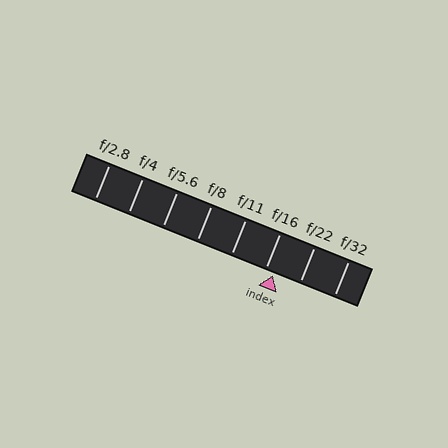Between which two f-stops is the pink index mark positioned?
The index mark is between f/16 and f/22.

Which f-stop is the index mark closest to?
The index mark is closest to f/16.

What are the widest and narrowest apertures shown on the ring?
The widest aperture shown is f/2.8 and the narrowest is f/32.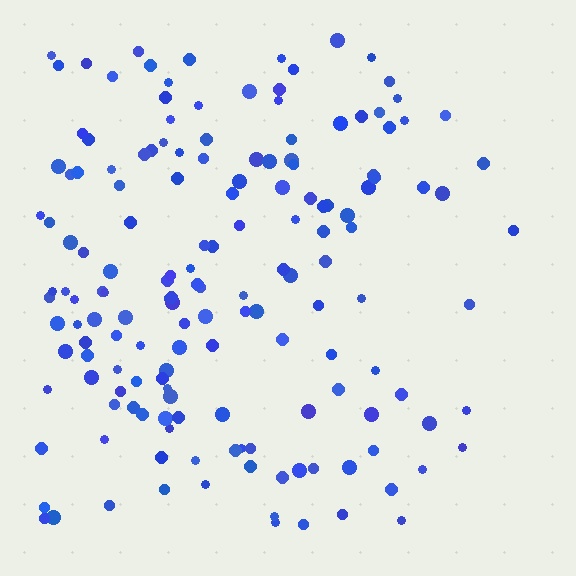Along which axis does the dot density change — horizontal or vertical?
Horizontal.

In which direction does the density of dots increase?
From right to left, with the left side densest.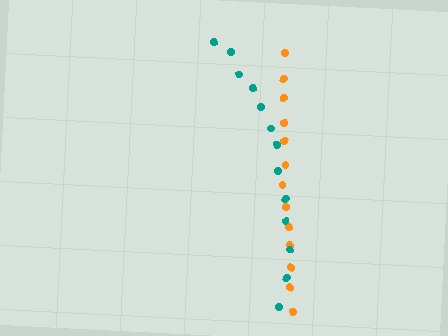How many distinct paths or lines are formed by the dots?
There are 2 distinct paths.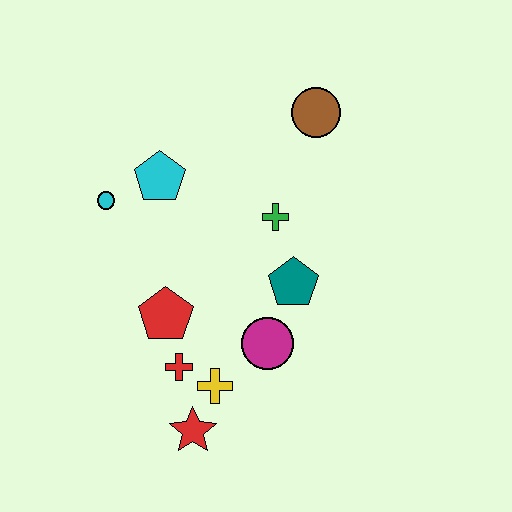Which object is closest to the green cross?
The teal pentagon is closest to the green cross.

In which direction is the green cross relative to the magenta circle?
The green cross is above the magenta circle.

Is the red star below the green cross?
Yes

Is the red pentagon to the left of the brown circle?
Yes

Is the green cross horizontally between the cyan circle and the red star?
No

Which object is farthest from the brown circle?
The red star is farthest from the brown circle.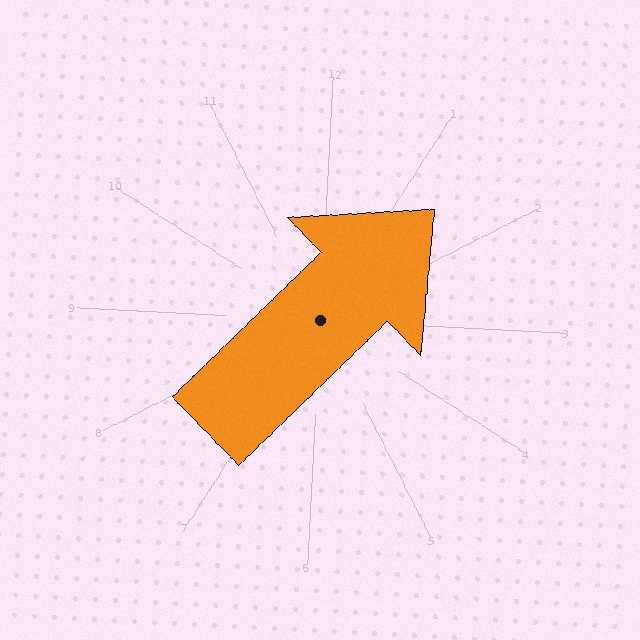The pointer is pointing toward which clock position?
Roughly 1 o'clock.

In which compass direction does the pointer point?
Northeast.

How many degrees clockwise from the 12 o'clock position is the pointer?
Approximately 43 degrees.